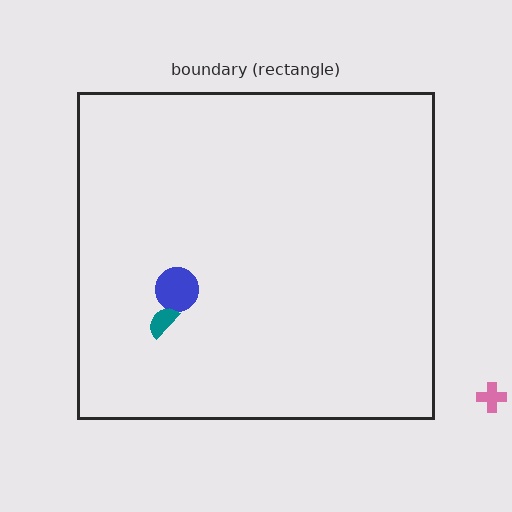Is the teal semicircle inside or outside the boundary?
Inside.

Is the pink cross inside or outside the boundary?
Outside.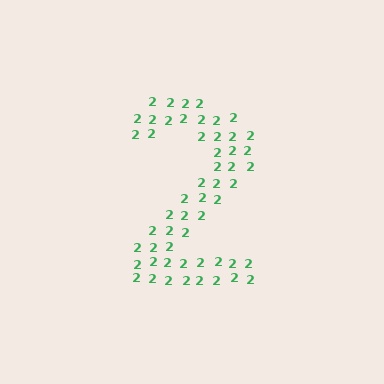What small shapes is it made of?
It is made of small digit 2's.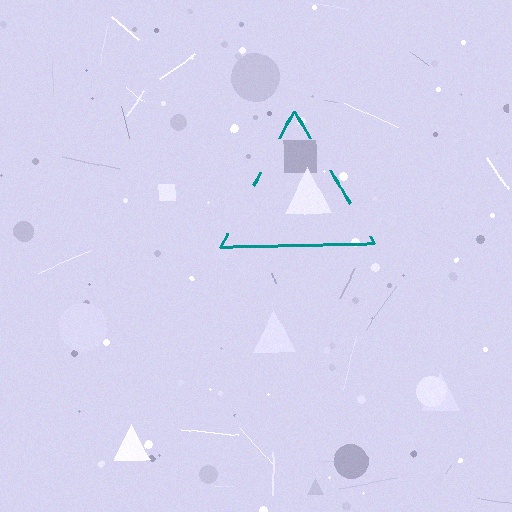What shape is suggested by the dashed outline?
The dashed outline suggests a triangle.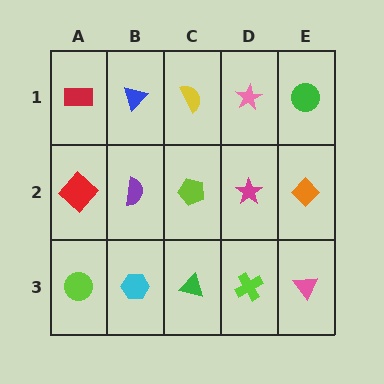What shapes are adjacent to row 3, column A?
A red diamond (row 2, column A), a cyan hexagon (row 3, column B).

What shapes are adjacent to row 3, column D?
A magenta star (row 2, column D), a green triangle (row 3, column C), a pink triangle (row 3, column E).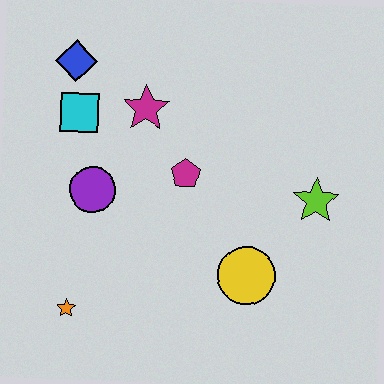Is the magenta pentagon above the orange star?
Yes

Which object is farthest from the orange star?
The lime star is farthest from the orange star.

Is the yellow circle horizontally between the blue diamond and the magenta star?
No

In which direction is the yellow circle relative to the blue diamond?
The yellow circle is below the blue diamond.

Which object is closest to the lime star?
The yellow circle is closest to the lime star.